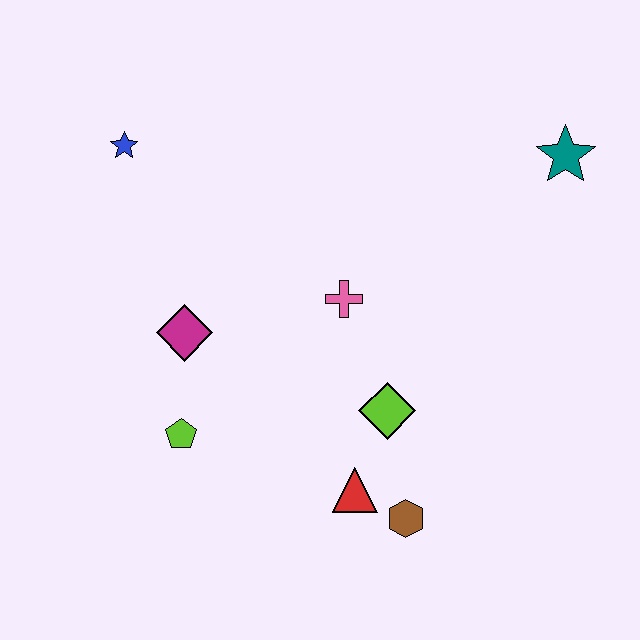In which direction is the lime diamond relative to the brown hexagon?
The lime diamond is above the brown hexagon.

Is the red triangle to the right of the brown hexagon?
No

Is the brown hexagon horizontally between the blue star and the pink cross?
No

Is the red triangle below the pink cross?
Yes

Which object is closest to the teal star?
The pink cross is closest to the teal star.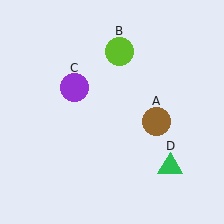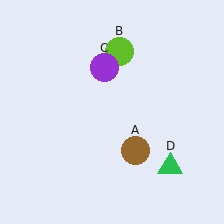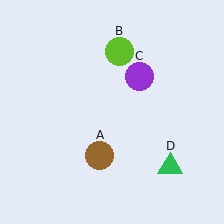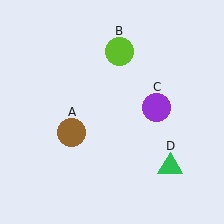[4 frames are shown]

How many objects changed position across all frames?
2 objects changed position: brown circle (object A), purple circle (object C).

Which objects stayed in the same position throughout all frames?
Lime circle (object B) and green triangle (object D) remained stationary.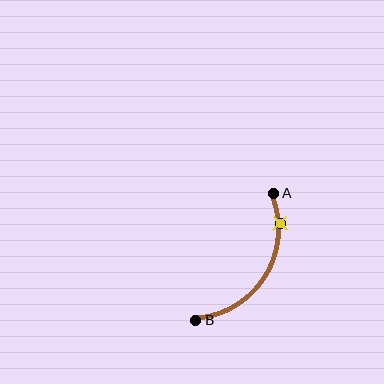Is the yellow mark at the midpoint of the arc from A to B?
No. The yellow mark lies on the arc but is closer to endpoint A. The arc midpoint would be at the point on the curve equidistant along the arc from both A and B.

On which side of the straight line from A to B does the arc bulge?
The arc bulges to the right of the straight line connecting A and B.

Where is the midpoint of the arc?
The arc midpoint is the point on the curve farthest from the straight line joining A and B. It sits to the right of that line.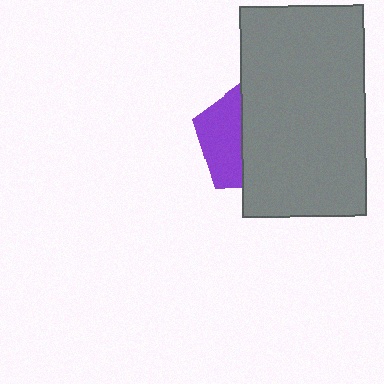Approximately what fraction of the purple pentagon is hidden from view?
Roughly 63% of the purple pentagon is hidden behind the gray rectangle.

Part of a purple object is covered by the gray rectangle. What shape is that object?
It is a pentagon.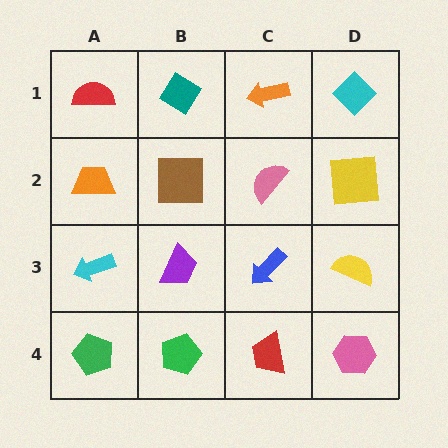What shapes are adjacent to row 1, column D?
A yellow square (row 2, column D), an orange arrow (row 1, column C).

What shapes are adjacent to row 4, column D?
A yellow semicircle (row 3, column D), a red trapezoid (row 4, column C).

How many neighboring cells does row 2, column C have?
4.